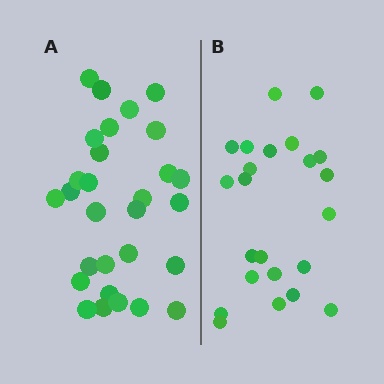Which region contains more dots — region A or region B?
Region A (the left region) has more dots.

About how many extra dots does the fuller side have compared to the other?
Region A has about 6 more dots than region B.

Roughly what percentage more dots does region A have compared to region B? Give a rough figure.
About 25% more.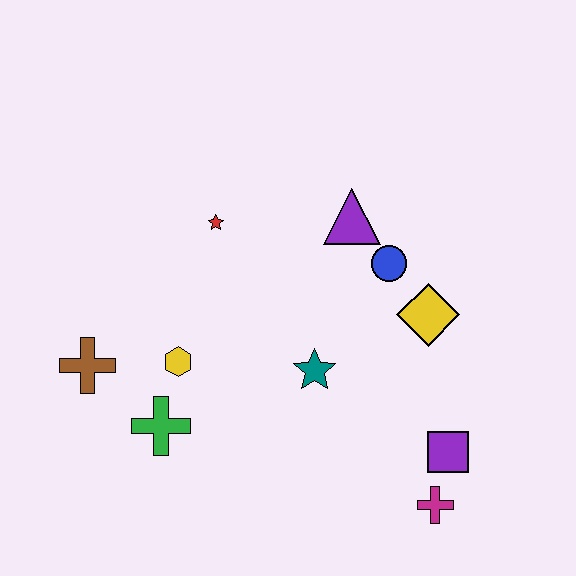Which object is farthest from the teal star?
The brown cross is farthest from the teal star.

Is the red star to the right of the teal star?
No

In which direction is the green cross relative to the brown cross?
The green cross is to the right of the brown cross.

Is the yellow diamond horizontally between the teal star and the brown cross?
No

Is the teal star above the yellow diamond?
No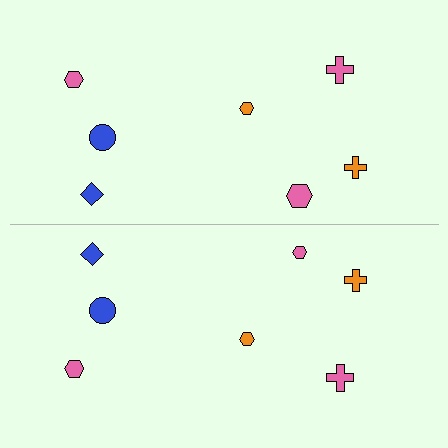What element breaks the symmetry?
The pink hexagon on the bottom side has a different size than its mirror counterpart.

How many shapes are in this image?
There are 14 shapes in this image.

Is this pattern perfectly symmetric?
No, the pattern is not perfectly symmetric. The pink hexagon on the bottom side has a different size than its mirror counterpart.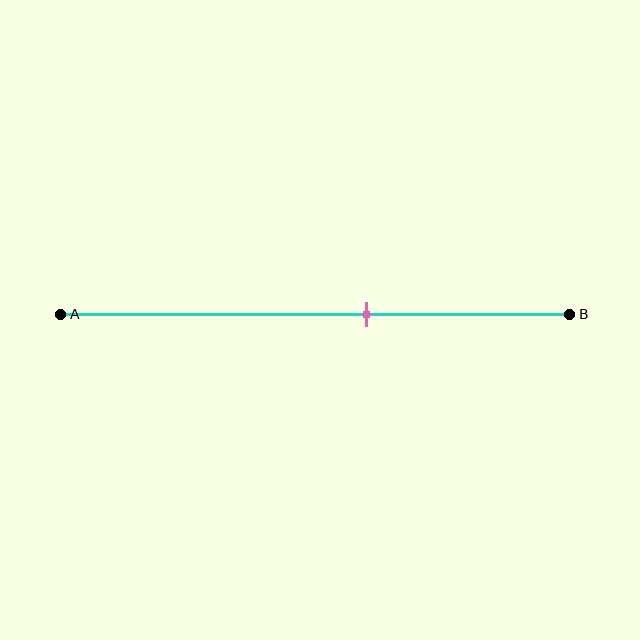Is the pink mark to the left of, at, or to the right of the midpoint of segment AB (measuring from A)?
The pink mark is to the right of the midpoint of segment AB.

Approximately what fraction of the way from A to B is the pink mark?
The pink mark is approximately 60% of the way from A to B.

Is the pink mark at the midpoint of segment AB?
No, the mark is at about 60% from A, not at the 50% midpoint.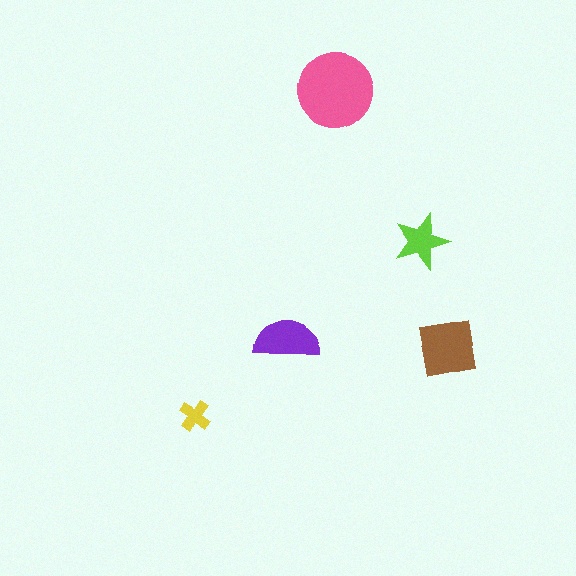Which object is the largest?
The pink circle.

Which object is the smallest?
The yellow cross.